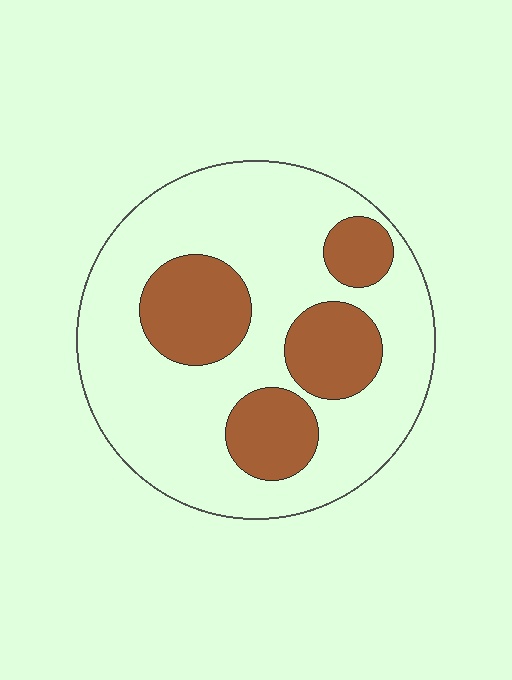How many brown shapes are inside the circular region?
4.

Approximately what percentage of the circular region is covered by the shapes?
Approximately 30%.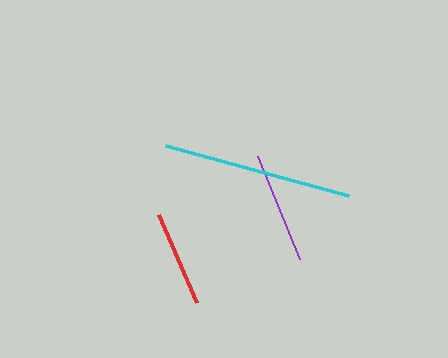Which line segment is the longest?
The cyan line is the longest at approximately 190 pixels.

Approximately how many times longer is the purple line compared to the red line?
The purple line is approximately 1.2 times the length of the red line.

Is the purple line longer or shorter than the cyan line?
The cyan line is longer than the purple line.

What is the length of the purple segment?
The purple segment is approximately 112 pixels long.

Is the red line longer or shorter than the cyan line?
The cyan line is longer than the red line.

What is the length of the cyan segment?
The cyan segment is approximately 190 pixels long.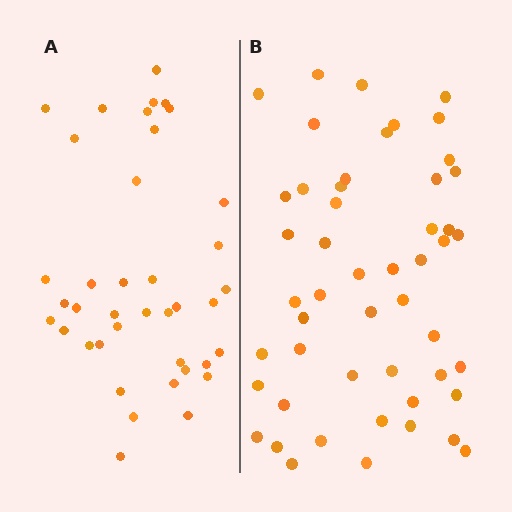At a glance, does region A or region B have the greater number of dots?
Region B (the right region) has more dots.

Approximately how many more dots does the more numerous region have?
Region B has roughly 12 or so more dots than region A.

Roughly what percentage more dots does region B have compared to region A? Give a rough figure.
About 30% more.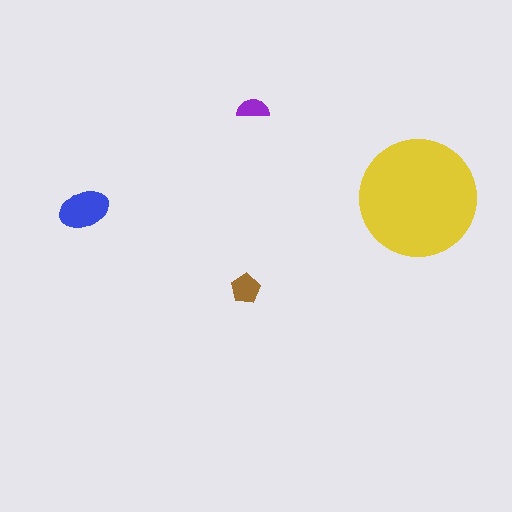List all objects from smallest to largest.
The purple semicircle, the brown pentagon, the blue ellipse, the yellow circle.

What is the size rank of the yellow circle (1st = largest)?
1st.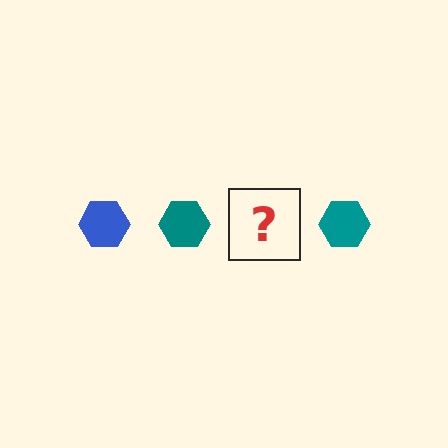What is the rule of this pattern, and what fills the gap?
The rule is that the pattern cycles through blue, teal hexagons. The gap should be filled with a blue hexagon.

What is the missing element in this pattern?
The missing element is a blue hexagon.